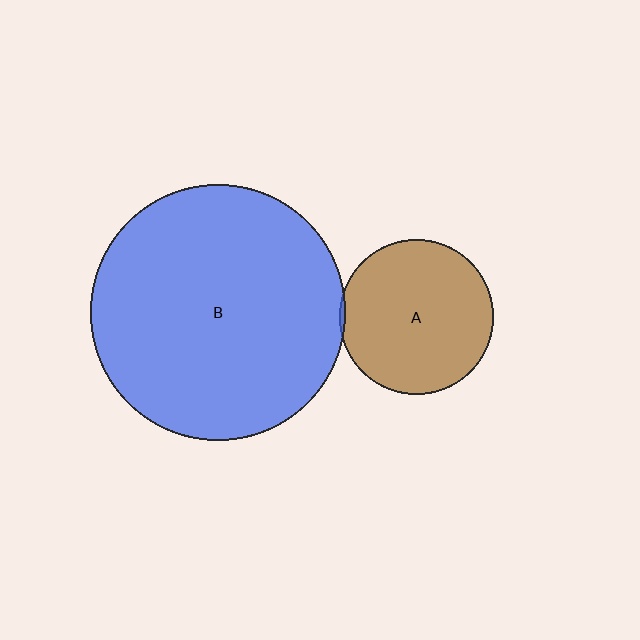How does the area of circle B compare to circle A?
Approximately 2.7 times.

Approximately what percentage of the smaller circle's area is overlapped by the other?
Approximately 5%.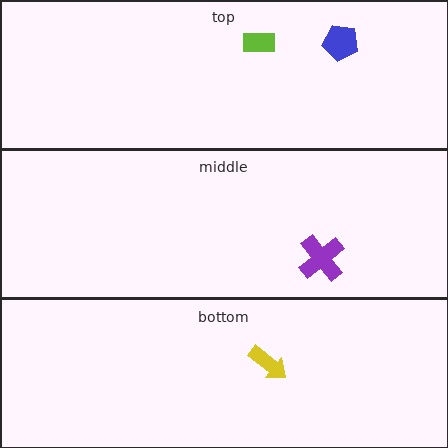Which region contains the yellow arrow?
The bottom region.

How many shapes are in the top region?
2.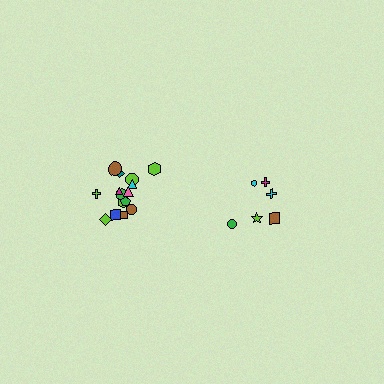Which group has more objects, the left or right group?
The left group.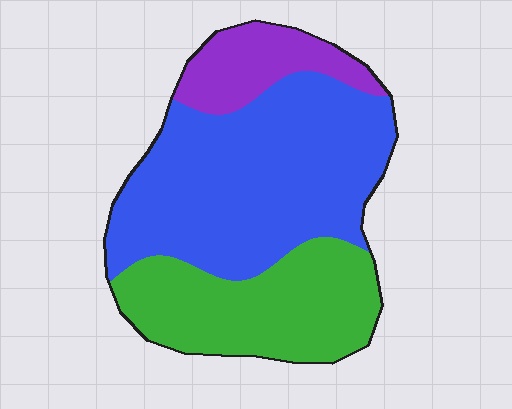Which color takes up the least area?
Purple, at roughly 15%.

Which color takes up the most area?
Blue, at roughly 55%.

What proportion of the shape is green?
Green covers 32% of the shape.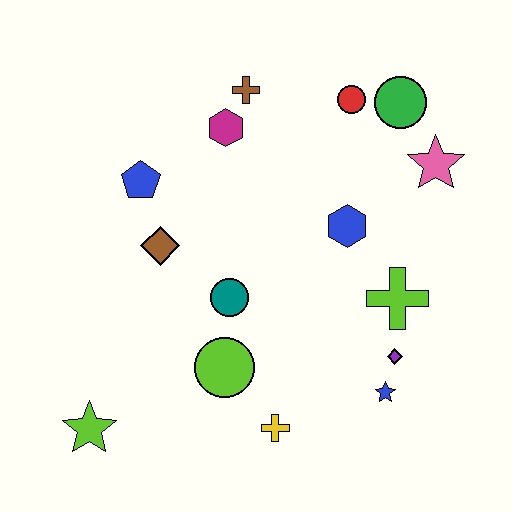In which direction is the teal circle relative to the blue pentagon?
The teal circle is below the blue pentagon.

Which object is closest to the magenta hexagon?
The brown cross is closest to the magenta hexagon.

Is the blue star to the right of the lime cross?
No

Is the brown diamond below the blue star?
No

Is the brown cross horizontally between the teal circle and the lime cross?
Yes